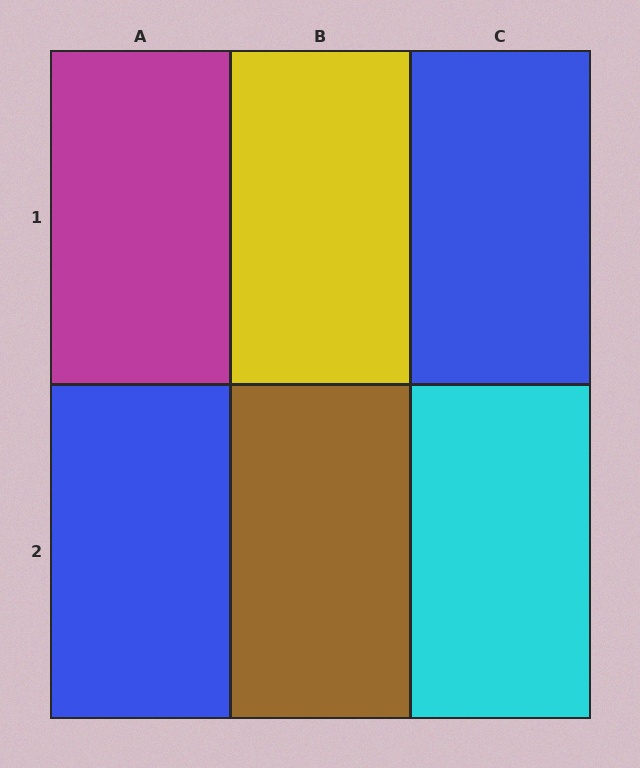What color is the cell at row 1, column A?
Magenta.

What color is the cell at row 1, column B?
Yellow.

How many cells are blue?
2 cells are blue.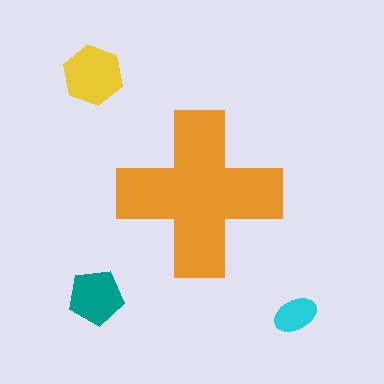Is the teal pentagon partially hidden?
No, the teal pentagon is fully visible.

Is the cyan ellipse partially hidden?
No, the cyan ellipse is fully visible.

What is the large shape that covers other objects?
An orange cross.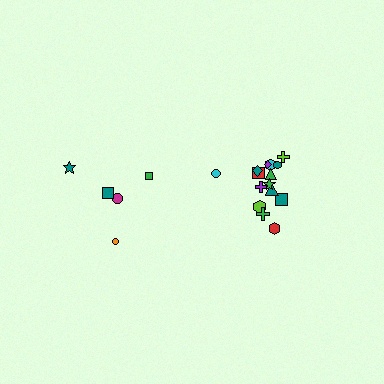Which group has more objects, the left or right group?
The right group.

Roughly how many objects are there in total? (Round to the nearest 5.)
Roughly 20 objects in total.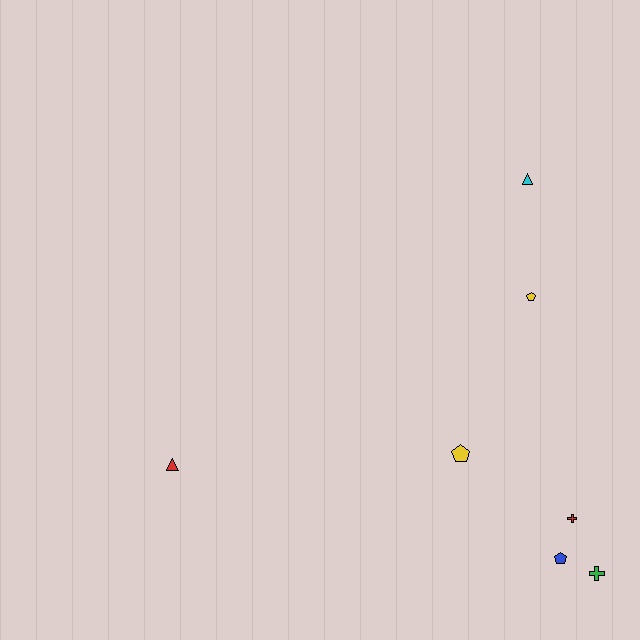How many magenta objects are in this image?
There are no magenta objects.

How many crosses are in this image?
There are 2 crosses.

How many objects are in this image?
There are 7 objects.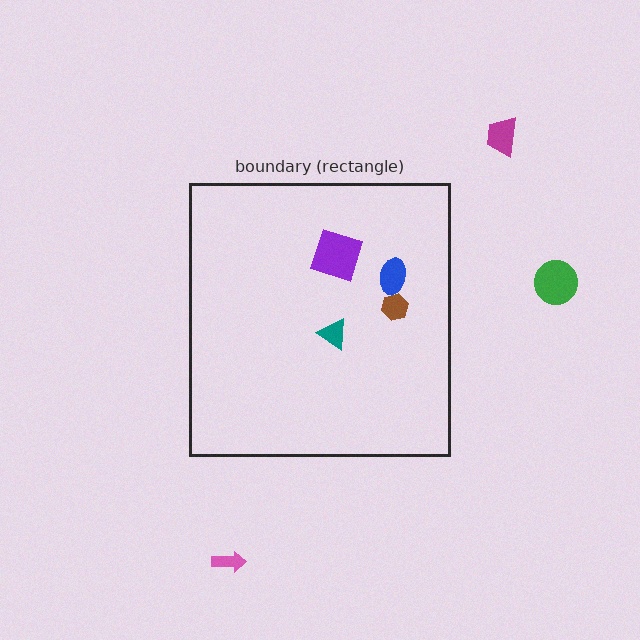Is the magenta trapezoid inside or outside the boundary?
Outside.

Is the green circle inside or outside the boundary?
Outside.